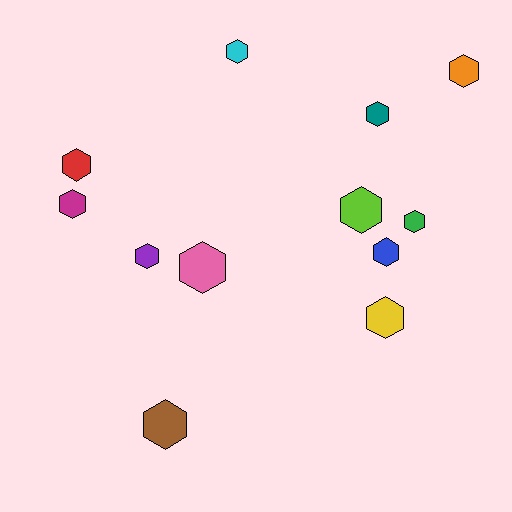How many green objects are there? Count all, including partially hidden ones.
There is 1 green object.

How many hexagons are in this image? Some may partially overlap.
There are 12 hexagons.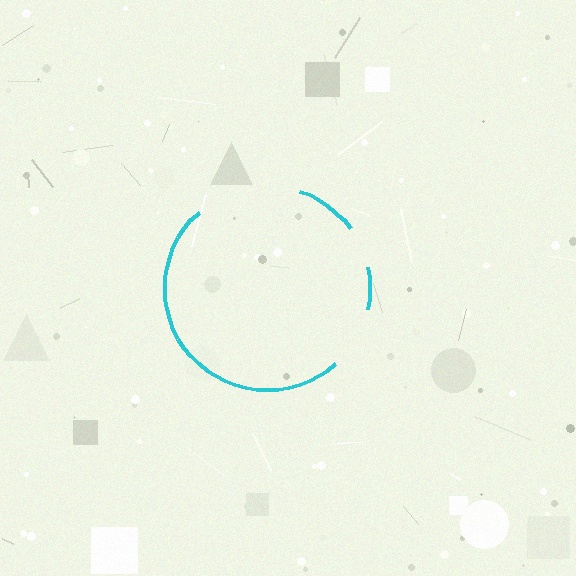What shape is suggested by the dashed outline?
The dashed outline suggests a circle.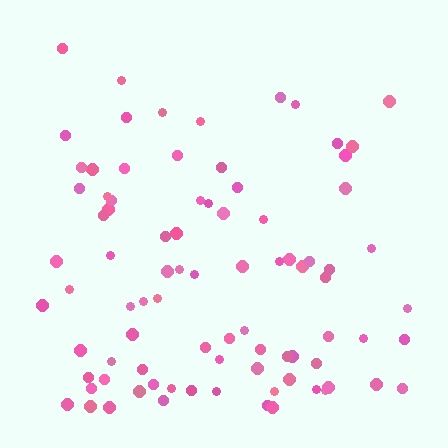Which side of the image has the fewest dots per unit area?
The top.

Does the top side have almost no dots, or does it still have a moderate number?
Still a moderate number, just noticeably fewer than the bottom.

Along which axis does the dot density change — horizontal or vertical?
Vertical.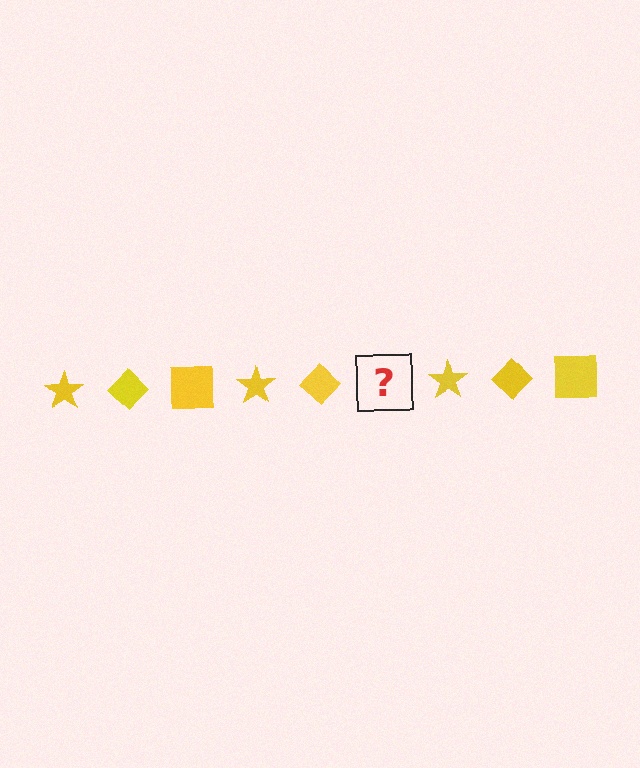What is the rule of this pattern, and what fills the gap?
The rule is that the pattern cycles through star, diamond, square shapes in yellow. The gap should be filled with a yellow square.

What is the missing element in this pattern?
The missing element is a yellow square.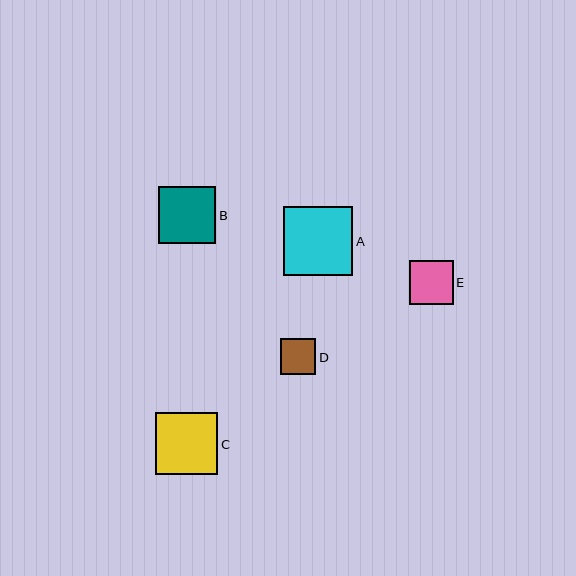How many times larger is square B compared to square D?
Square B is approximately 1.6 times the size of square D.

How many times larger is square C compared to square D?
Square C is approximately 1.7 times the size of square D.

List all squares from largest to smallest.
From largest to smallest: A, C, B, E, D.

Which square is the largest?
Square A is the largest with a size of approximately 70 pixels.